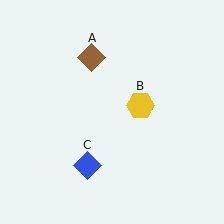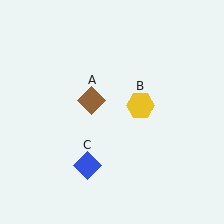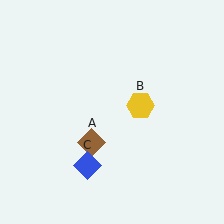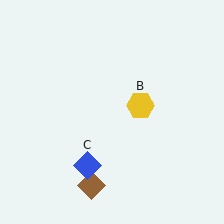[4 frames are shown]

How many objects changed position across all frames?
1 object changed position: brown diamond (object A).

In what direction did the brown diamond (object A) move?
The brown diamond (object A) moved down.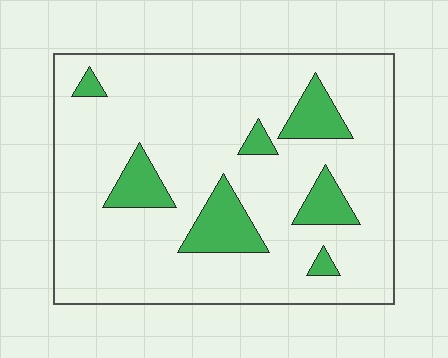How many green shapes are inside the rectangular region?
7.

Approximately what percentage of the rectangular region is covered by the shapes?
Approximately 15%.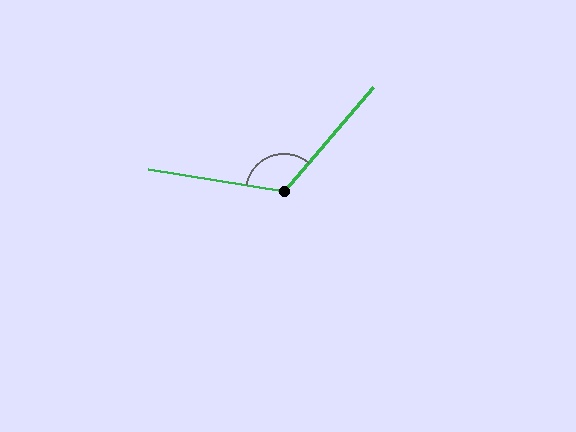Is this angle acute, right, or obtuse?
It is obtuse.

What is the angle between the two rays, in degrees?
Approximately 121 degrees.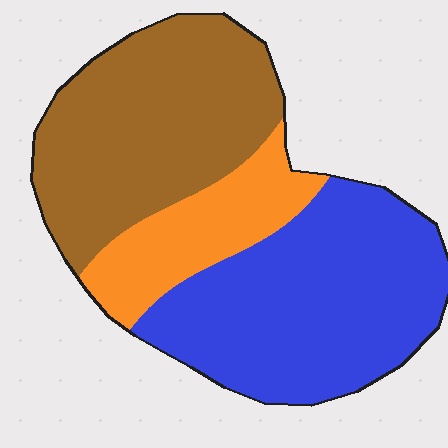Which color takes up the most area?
Blue, at roughly 45%.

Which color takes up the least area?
Orange, at roughly 20%.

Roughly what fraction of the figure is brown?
Brown covers 39% of the figure.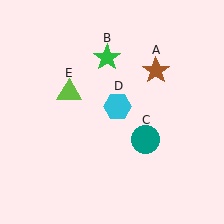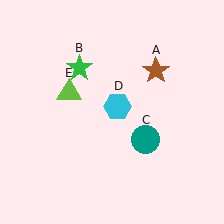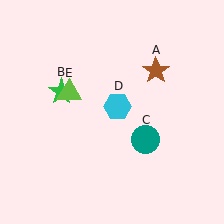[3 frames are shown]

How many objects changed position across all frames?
1 object changed position: green star (object B).